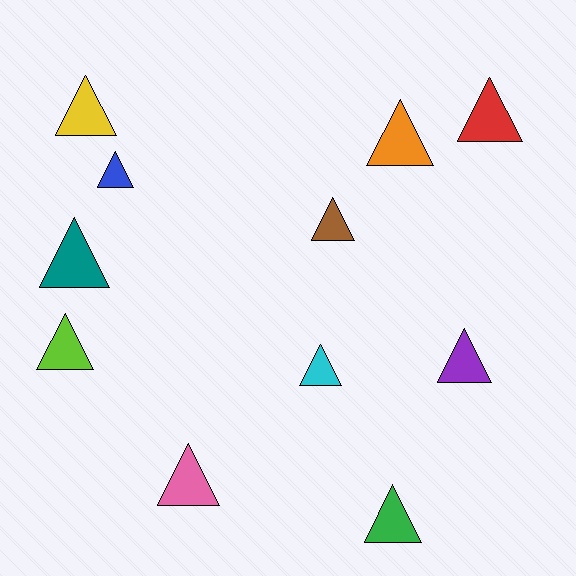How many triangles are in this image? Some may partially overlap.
There are 11 triangles.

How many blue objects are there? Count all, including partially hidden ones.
There is 1 blue object.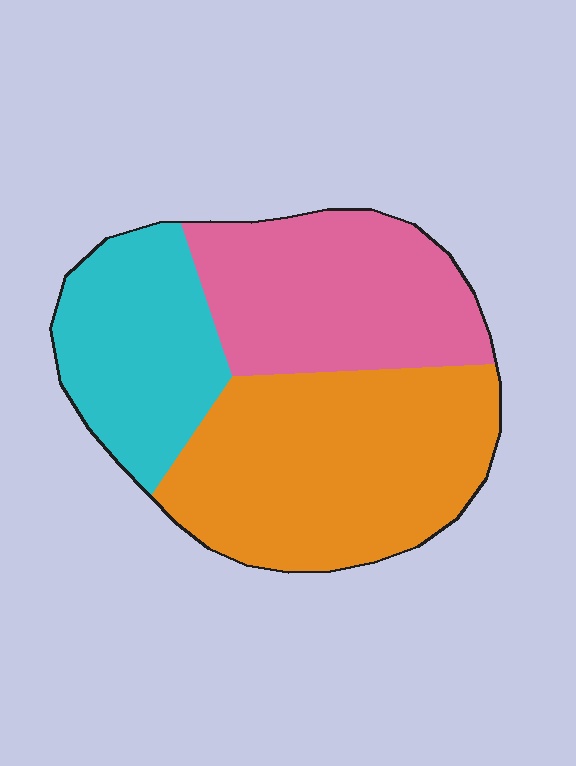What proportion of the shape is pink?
Pink takes up about one third (1/3) of the shape.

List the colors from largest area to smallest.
From largest to smallest: orange, pink, cyan.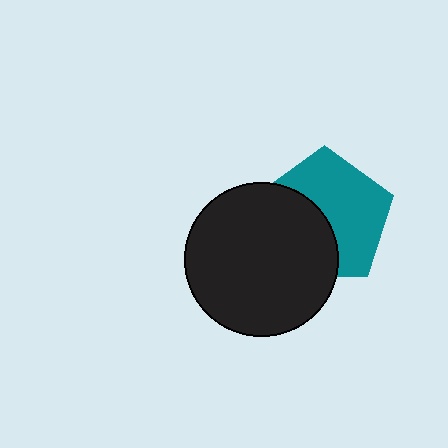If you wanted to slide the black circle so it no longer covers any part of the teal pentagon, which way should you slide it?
Slide it toward the lower-left — that is the most direct way to separate the two shapes.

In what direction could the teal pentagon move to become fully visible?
The teal pentagon could move toward the upper-right. That would shift it out from behind the black circle entirely.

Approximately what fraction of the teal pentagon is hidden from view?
Roughly 43% of the teal pentagon is hidden behind the black circle.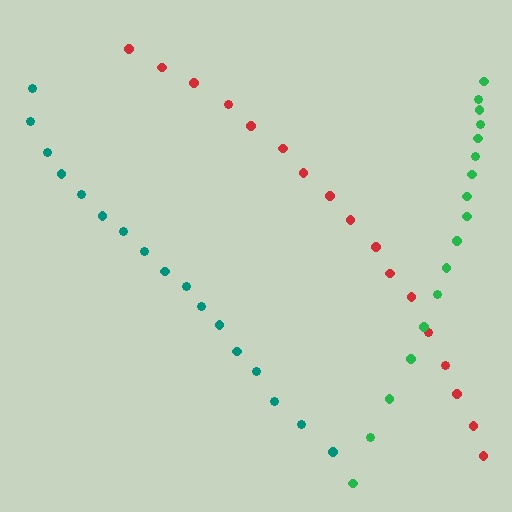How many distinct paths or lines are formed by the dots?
There are 3 distinct paths.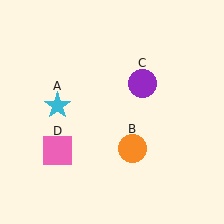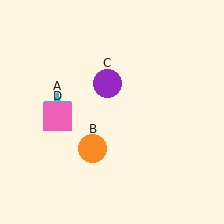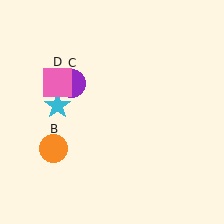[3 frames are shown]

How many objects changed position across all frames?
3 objects changed position: orange circle (object B), purple circle (object C), pink square (object D).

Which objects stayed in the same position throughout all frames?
Cyan star (object A) remained stationary.